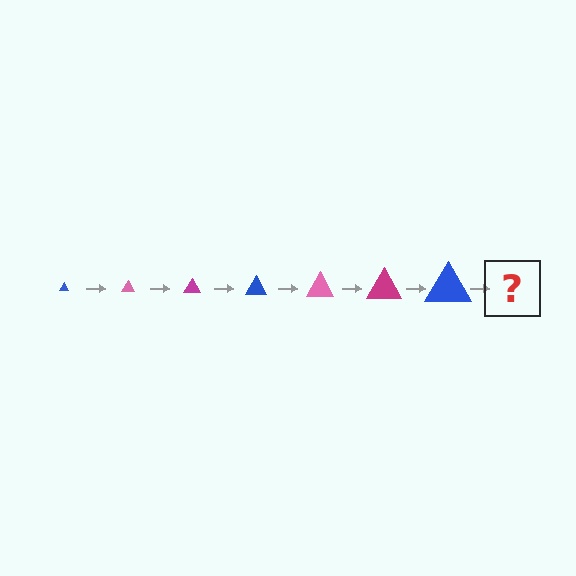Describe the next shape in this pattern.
It should be a pink triangle, larger than the previous one.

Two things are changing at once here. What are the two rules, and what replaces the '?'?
The two rules are that the triangle grows larger each step and the color cycles through blue, pink, and magenta. The '?' should be a pink triangle, larger than the previous one.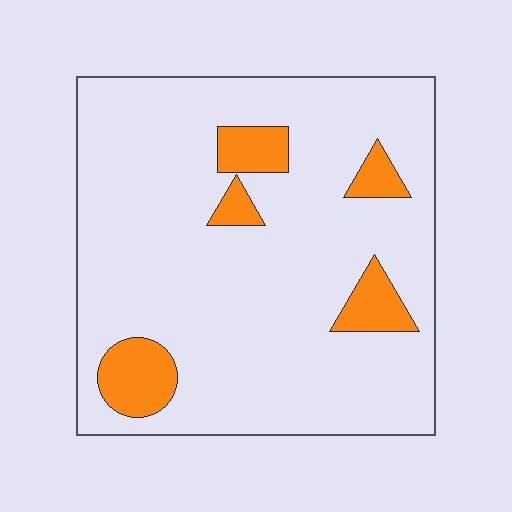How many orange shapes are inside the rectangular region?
5.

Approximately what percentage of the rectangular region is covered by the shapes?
Approximately 10%.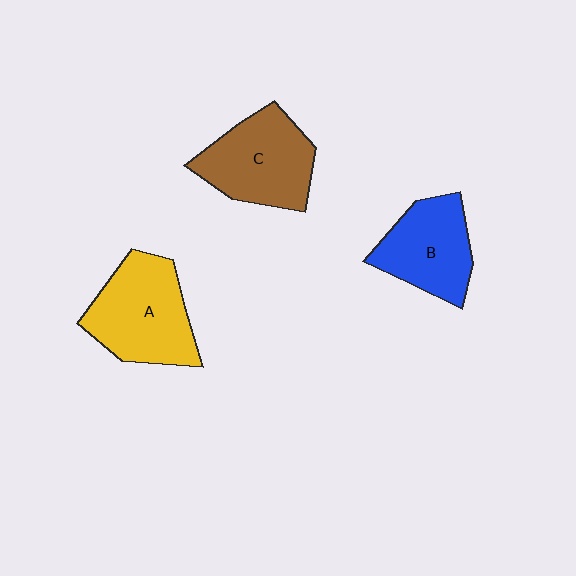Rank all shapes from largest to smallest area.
From largest to smallest: A (yellow), C (brown), B (blue).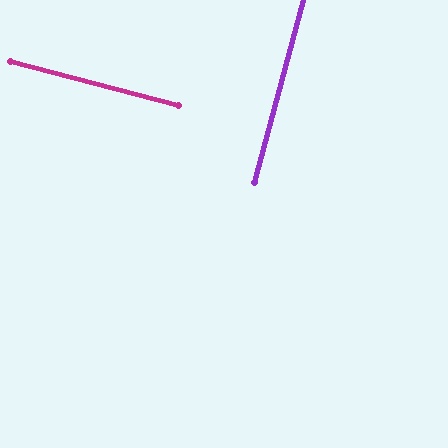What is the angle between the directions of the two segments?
Approximately 90 degrees.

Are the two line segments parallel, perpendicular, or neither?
Perpendicular — they meet at approximately 90°.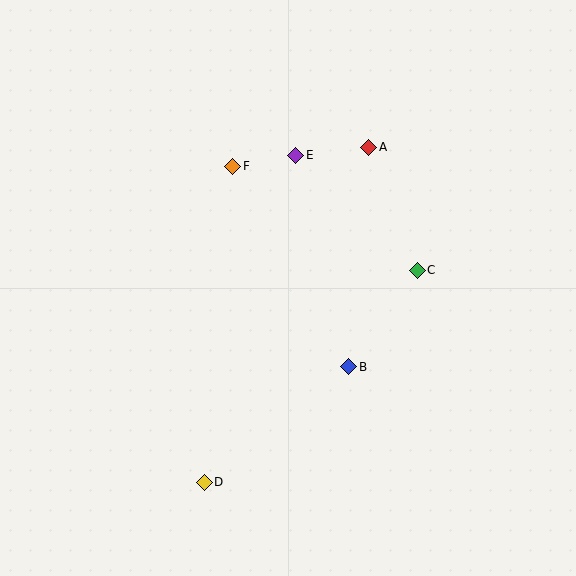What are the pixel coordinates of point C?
Point C is at (417, 270).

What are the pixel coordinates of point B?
Point B is at (349, 367).